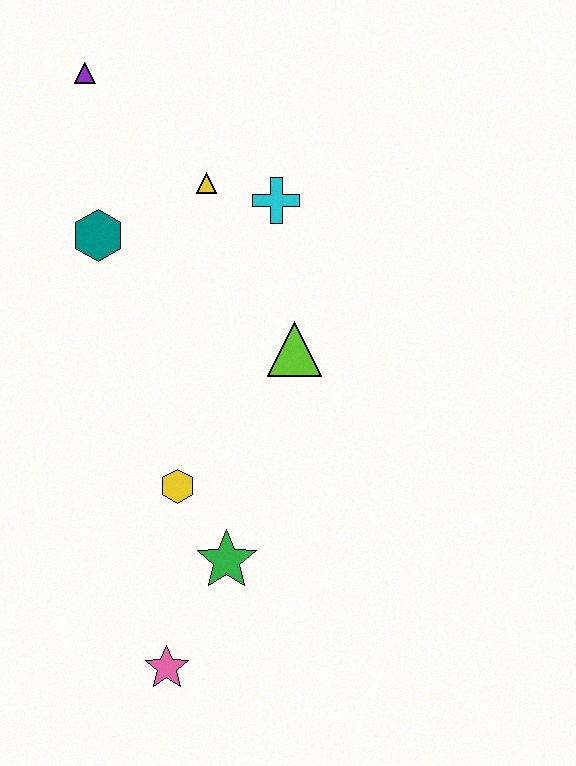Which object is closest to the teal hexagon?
The yellow triangle is closest to the teal hexagon.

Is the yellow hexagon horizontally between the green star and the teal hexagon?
Yes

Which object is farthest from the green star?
The purple triangle is farthest from the green star.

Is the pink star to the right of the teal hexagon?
Yes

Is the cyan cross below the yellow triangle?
Yes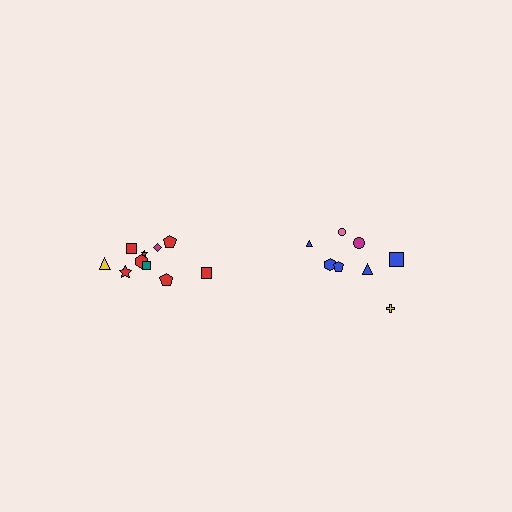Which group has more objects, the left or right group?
The left group.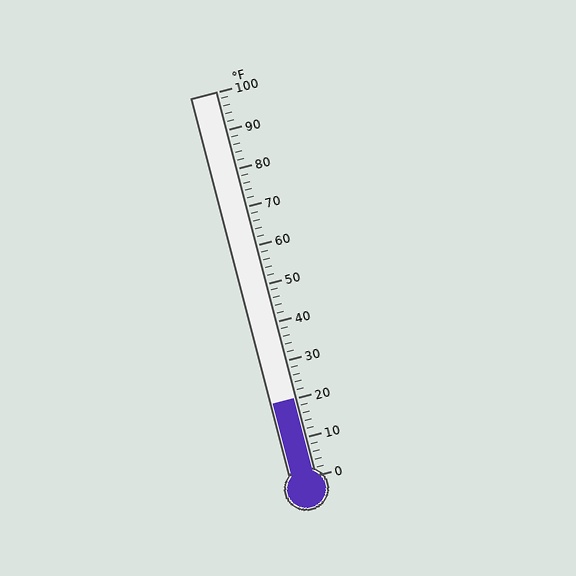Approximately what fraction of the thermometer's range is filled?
The thermometer is filled to approximately 20% of its range.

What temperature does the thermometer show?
The thermometer shows approximately 20°F.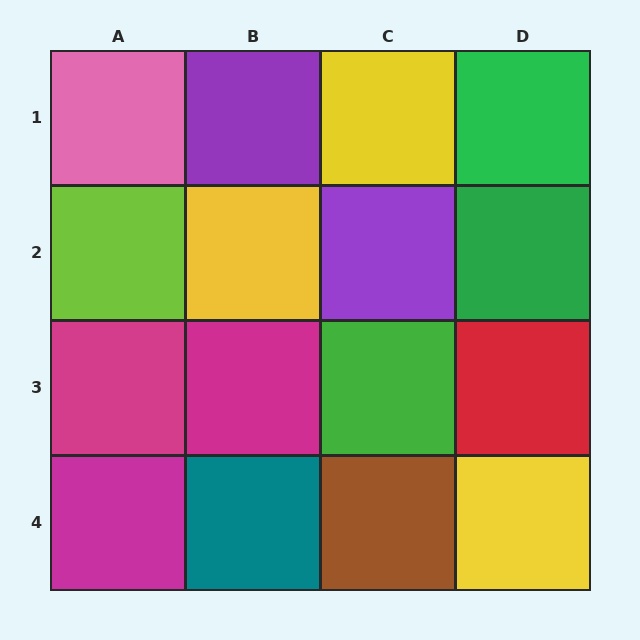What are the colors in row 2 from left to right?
Lime, yellow, purple, green.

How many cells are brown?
1 cell is brown.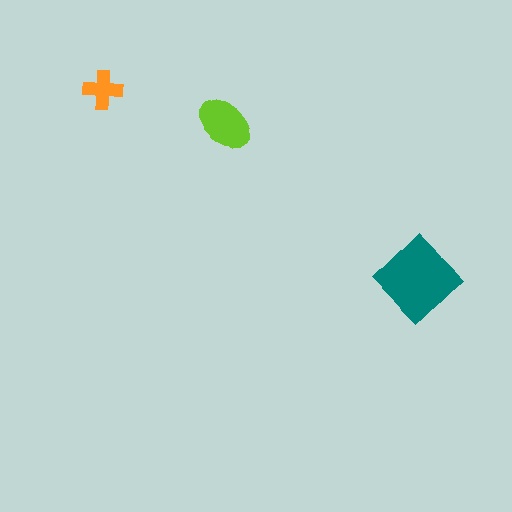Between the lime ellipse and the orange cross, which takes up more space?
The lime ellipse.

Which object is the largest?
The teal diamond.